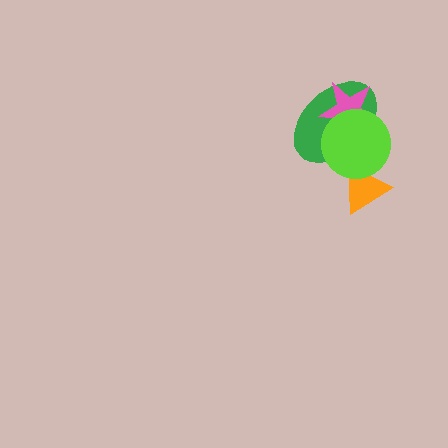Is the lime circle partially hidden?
No, no other shape covers it.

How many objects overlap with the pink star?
2 objects overlap with the pink star.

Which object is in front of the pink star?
The lime circle is in front of the pink star.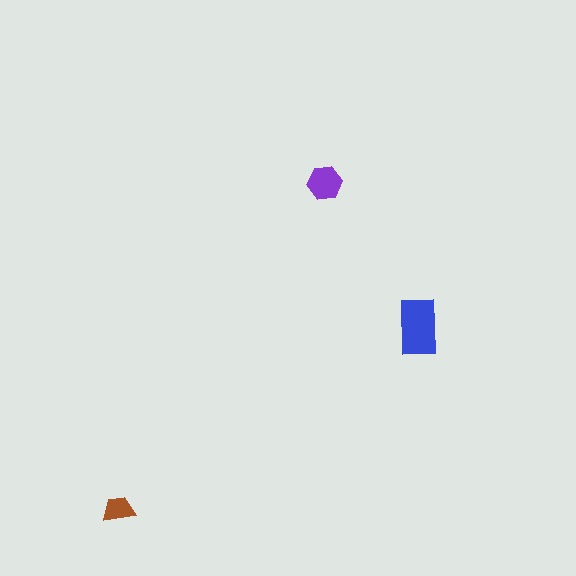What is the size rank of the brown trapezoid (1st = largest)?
3rd.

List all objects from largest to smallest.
The blue rectangle, the purple hexagon, the brown trapezoid.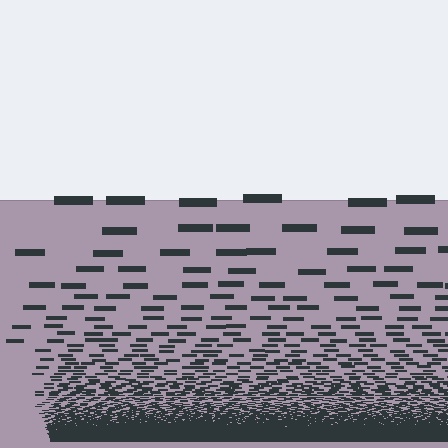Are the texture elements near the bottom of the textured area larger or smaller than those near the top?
Smaller. The gradient is inverted — elements near the bottom are smaller and denser.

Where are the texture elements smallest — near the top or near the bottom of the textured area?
Near the bottom.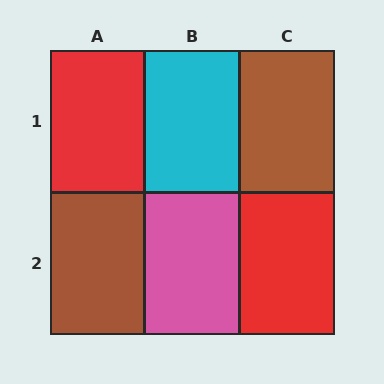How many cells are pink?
1 cell is pink.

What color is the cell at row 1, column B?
Cyan.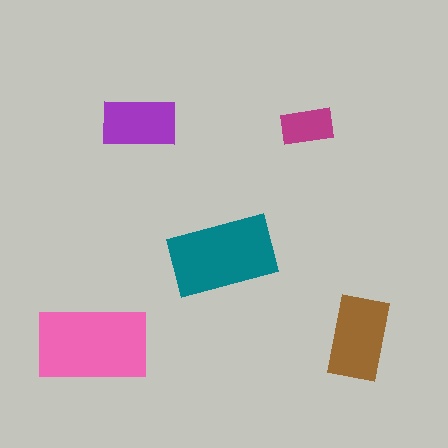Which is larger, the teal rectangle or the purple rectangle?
The teal one.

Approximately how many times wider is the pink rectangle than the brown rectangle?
About 1.5 times wider.